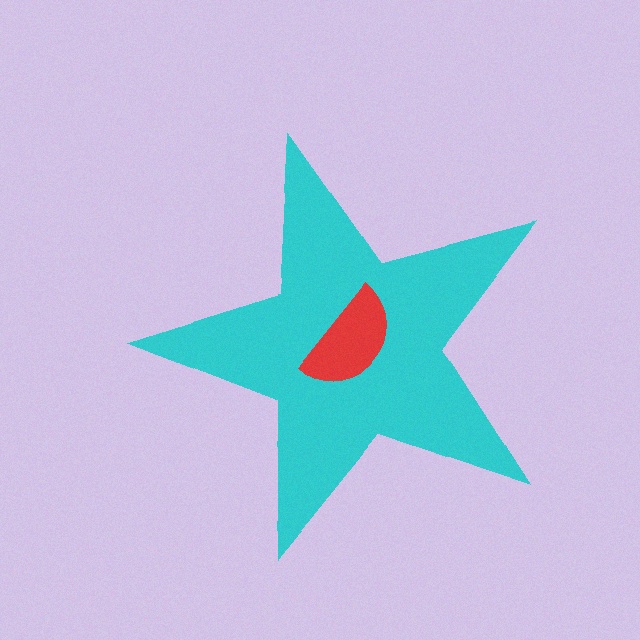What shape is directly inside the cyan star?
The red semicircle.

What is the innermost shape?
The red semicircle.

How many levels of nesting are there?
2.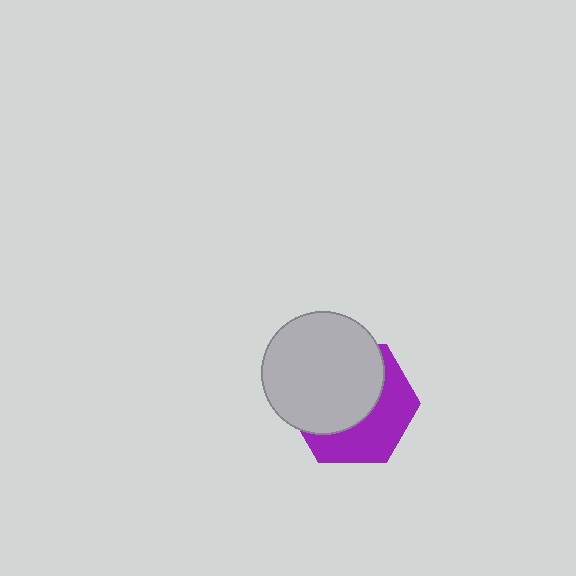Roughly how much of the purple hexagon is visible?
A small part of it is visible (roughly 43%).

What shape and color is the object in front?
The object in front is a light gray circle.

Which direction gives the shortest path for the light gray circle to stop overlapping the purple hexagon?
Moving toward the upper-left gives the shortest separation.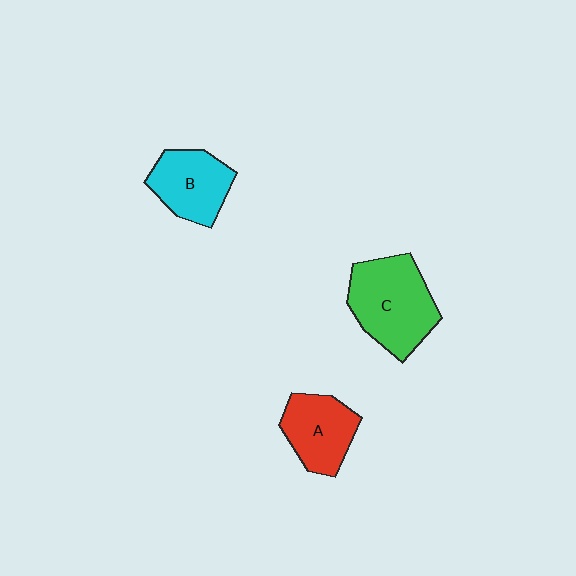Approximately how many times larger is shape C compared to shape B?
Approximately 1.4 times.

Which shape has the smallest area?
Shape A (red).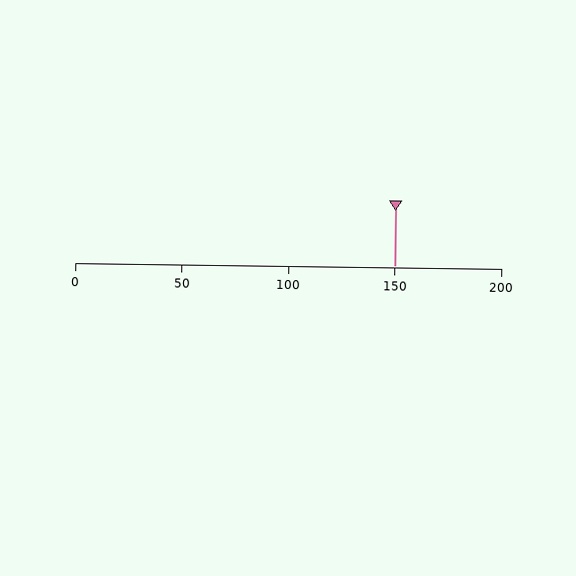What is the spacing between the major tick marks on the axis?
The major ticks are spaced 50 apart.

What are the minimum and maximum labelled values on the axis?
The axis runs from 0 to 200.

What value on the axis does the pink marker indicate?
The marker indicates approximately 150.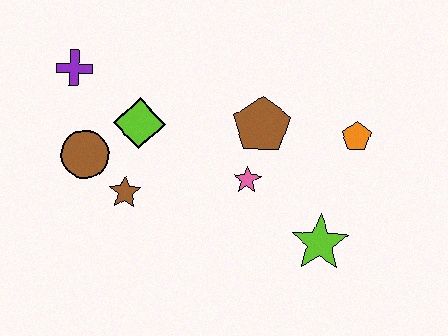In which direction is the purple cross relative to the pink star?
The purple cross is to the left of the pink star.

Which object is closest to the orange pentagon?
The brown pentagon is closest to the orange pentagon.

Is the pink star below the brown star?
No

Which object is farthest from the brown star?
The orange pentagon is farthest from the brown star.